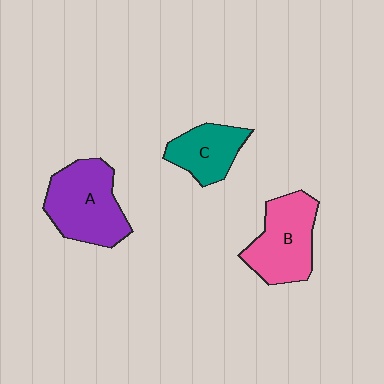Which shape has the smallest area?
Shape C (teal).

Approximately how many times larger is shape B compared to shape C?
Approximately 1.4 times.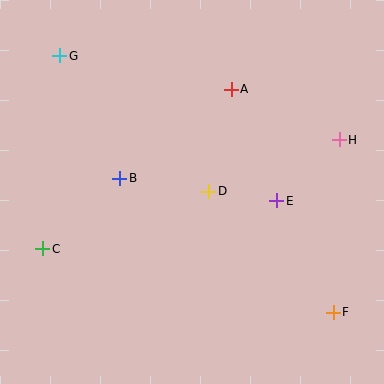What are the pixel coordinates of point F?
Point F is at (333, 312).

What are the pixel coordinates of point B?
Point B is at (120, 178).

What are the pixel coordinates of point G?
Point G is at (60, 56).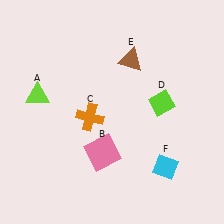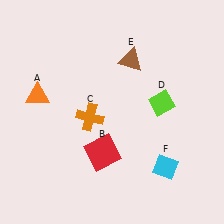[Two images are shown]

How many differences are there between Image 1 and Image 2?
There are 2 differences between the two images.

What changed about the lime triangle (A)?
In Image 1, A is lime. In Image 2, it changed to orange.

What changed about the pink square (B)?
In Image 1, B is pink. In Image 2, it changed to red.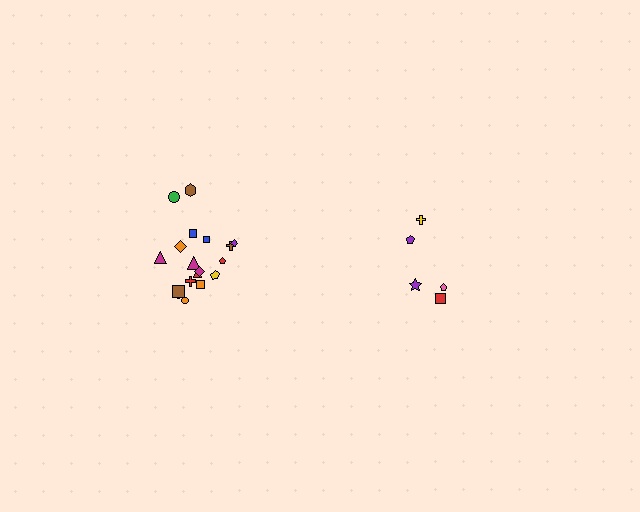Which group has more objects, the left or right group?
The left group.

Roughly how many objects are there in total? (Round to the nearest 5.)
Roughly 25 objects in total.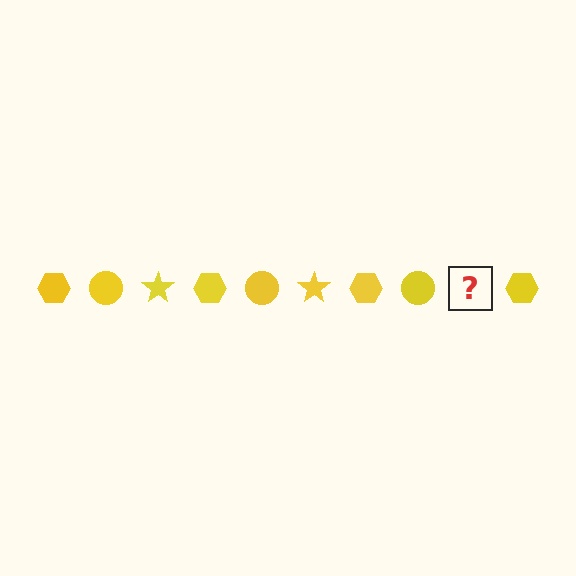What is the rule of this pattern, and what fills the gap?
The rule is that the pattern cycles through hexagon, circle, star shapes in yellow. The gap should be filled with a yellow star.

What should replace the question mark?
The question mark should be replaced with a yellow star.